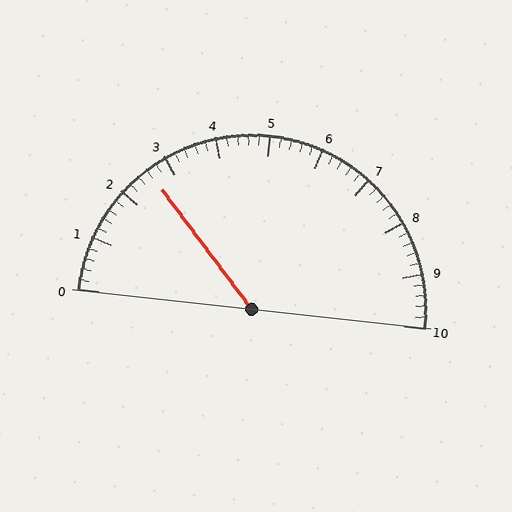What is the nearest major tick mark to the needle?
The nearest major tick mark is 3.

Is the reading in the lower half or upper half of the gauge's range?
The reading is in the lower half of the range (0 to 10).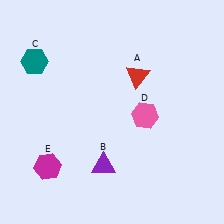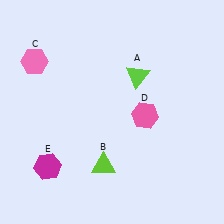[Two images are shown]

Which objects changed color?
A changed from red to lime. B changed from purple to lime. C changed from teal to pink.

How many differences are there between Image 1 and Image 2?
There are 3 differences between the two images.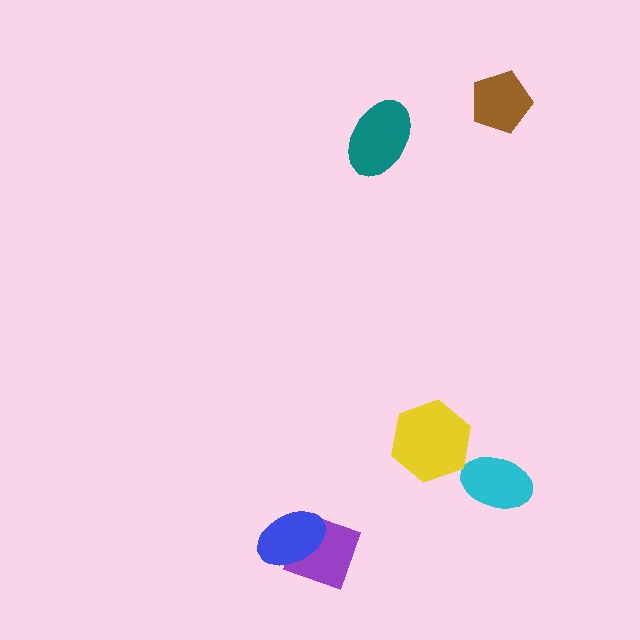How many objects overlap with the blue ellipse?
1 object overlaps with the blue ellipse.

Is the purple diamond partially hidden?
Yes, it is partially covered by another shape.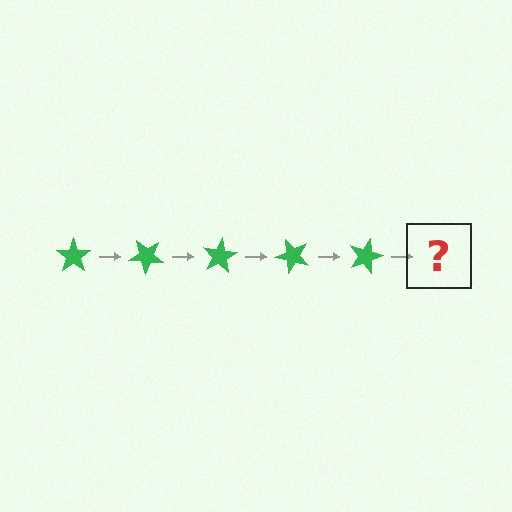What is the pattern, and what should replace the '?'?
The pattern is that the star rotates 40 degrees each step. The '?' should be a green star rotated 200 degrees.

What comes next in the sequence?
The next element should be a green star rotated 200 degrees.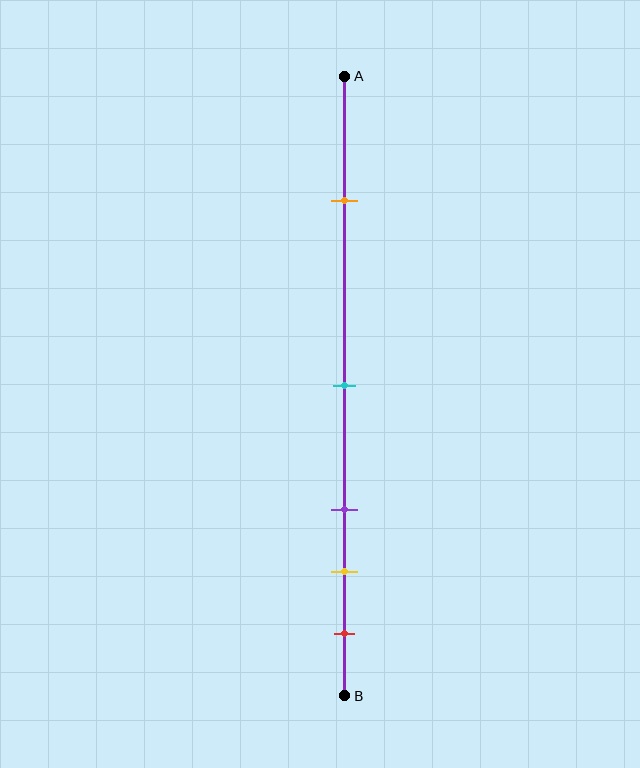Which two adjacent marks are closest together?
The yellow and red marks are the closest adjacent pair.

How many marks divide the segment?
There are 5 marks dividing the segment.